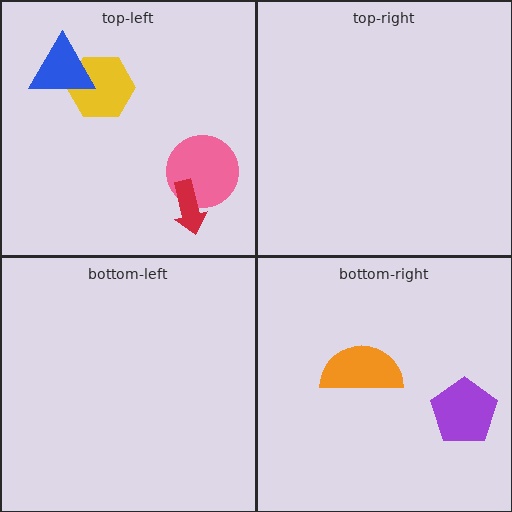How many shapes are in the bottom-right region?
2.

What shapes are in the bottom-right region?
The purple pentagon, the orange semicircle.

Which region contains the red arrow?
The top-left region.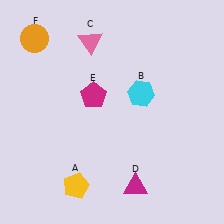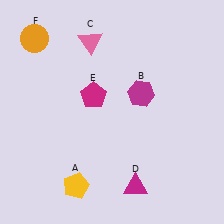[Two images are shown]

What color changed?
The hexagon (B) changed from cyan in Image 1 to magenta in Image 2.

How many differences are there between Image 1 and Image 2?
There is 1 difference between the two images.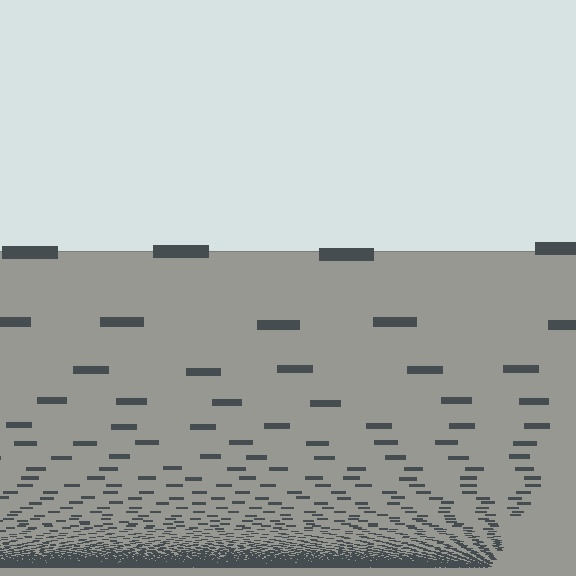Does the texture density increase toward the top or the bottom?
Density increases toward the bottom.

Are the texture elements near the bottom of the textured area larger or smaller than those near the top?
Smaller. The gradient is inverted — elements near the bottom are smaller and denser.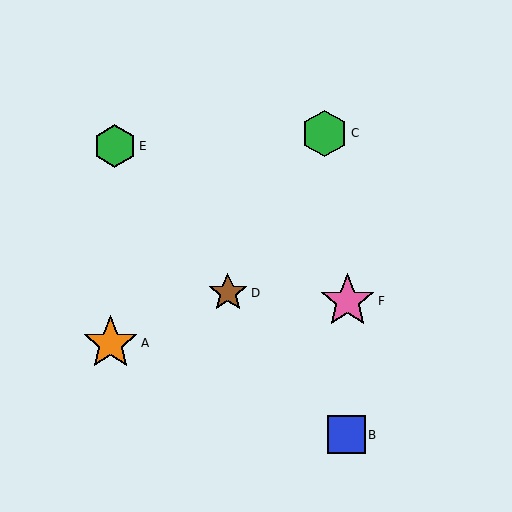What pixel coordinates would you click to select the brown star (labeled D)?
Click at (228, 293) to select the brown star D.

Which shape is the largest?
The orange star (labeled A) is the largest.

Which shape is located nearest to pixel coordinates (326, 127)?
The green hexagon (labeled C) at (324, 133) is nearest to that location.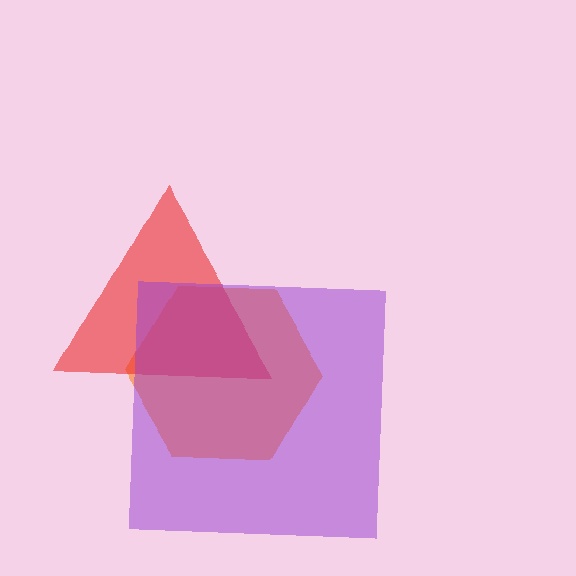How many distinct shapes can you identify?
There are 3 distinct shapes: an orange hexagon, a red triangle, a purple square.